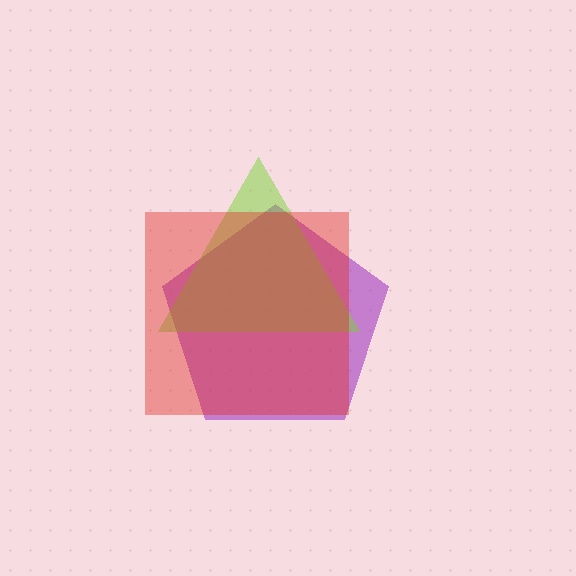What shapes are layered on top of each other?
The layered shapes are: a purple pentagon, a lime triangle, a red square.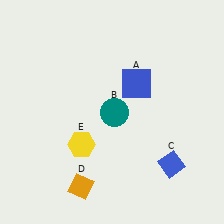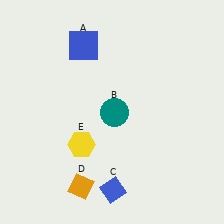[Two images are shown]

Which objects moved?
The objects that moved are: the blue square (A), the blue diamond (C).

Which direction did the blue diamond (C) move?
The blue diamond (C) moved left.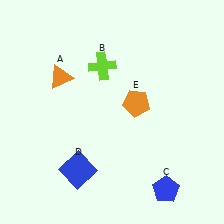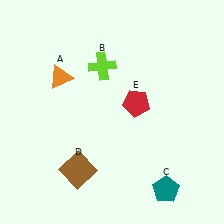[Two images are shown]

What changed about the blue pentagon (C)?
In Image 1, C is blue. In Image 2, it changed to teal.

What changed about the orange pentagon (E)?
In Image 1, E is orange. In Image 2, it changed to red.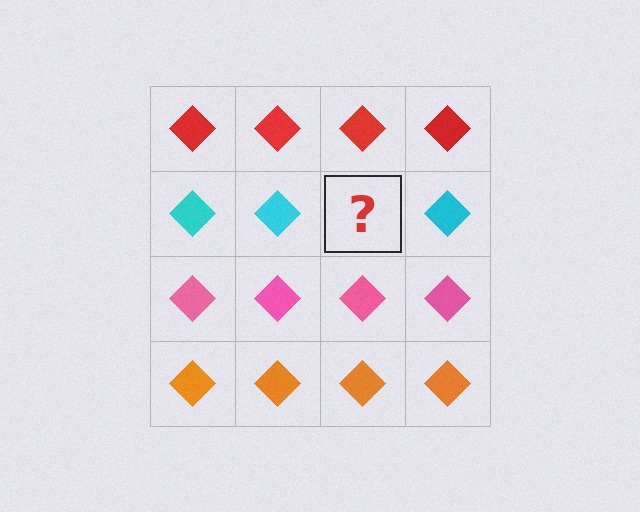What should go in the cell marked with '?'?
The missing cell should contain a cyan diamond.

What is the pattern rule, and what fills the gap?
The rule is that each row has a consistent color. The gap should be filled with a cyan diamond.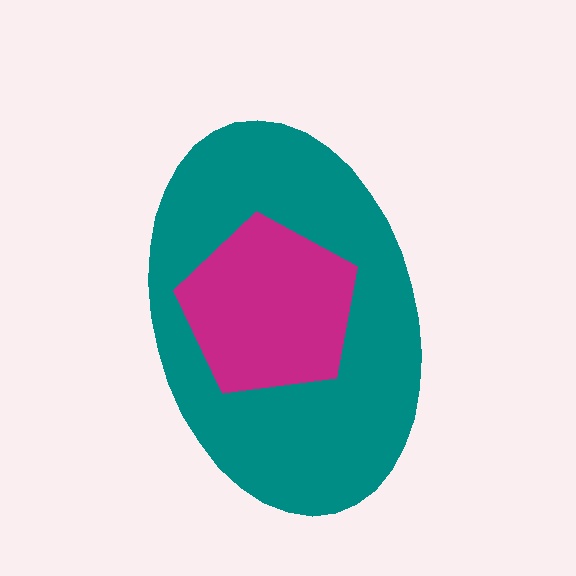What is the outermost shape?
The teal ellipse.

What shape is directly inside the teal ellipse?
The magenta pentagon.